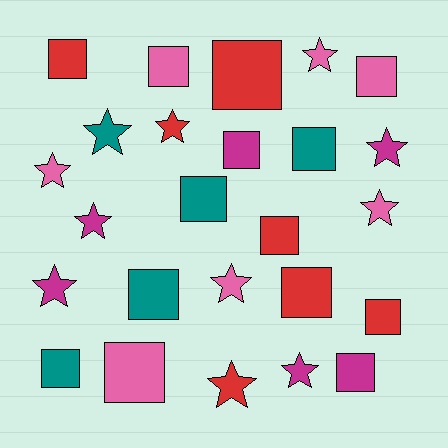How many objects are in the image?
There are 25 objects.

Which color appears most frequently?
Red, with 7 objects.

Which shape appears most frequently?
Square, with 14 objects.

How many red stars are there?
There are 2 red stars.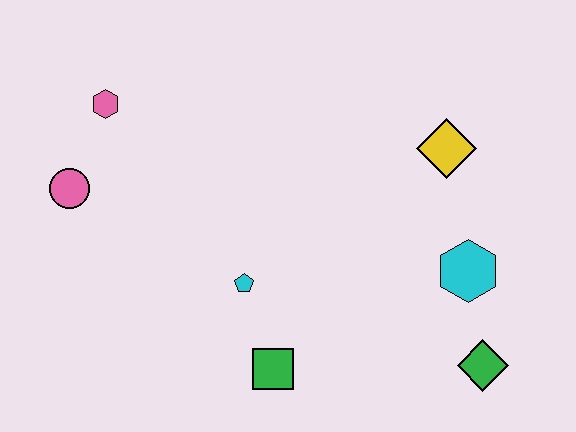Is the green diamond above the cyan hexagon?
No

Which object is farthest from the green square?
The pink hexagon is farthest from the green square.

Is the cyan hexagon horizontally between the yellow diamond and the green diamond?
Yes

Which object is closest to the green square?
The cyan pentagon is closest to the green square.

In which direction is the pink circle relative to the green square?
The pink circle is to the left of the green square.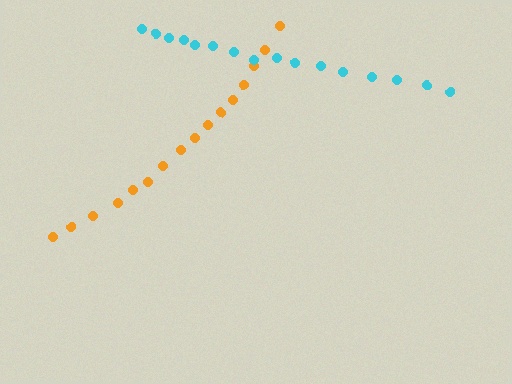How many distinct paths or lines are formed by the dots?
There are 2 distinct paths.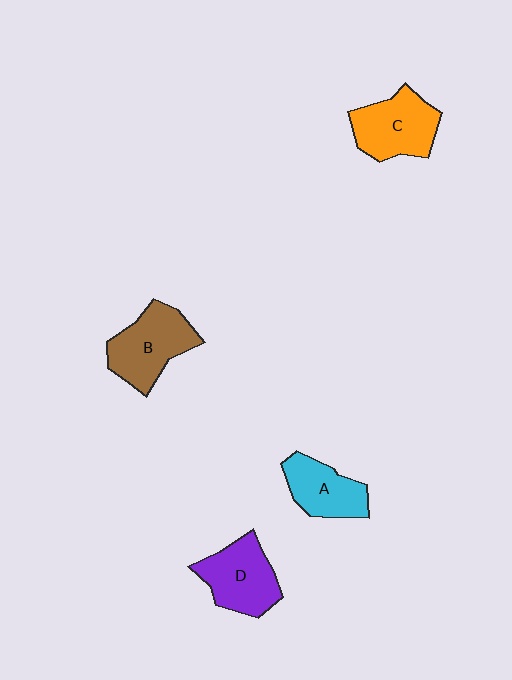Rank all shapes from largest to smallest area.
From largest to smallest: B (brown), C (orange), D (purple), A (cyan).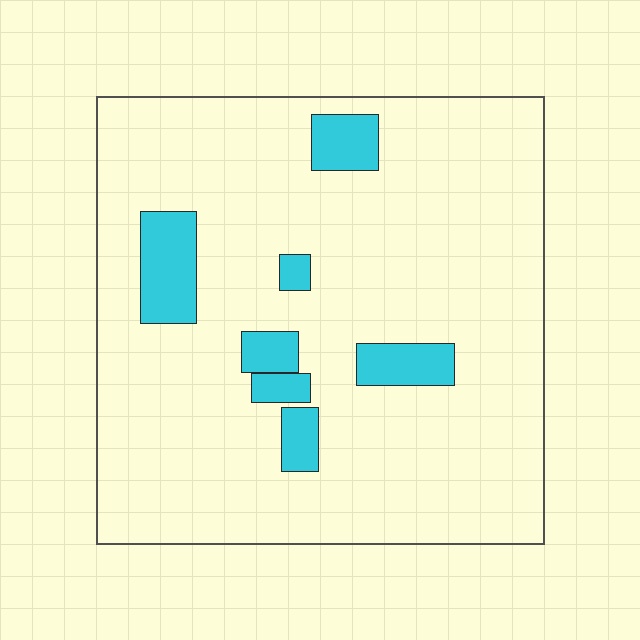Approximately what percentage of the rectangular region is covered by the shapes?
Approximately 10%.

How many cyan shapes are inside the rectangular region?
7.